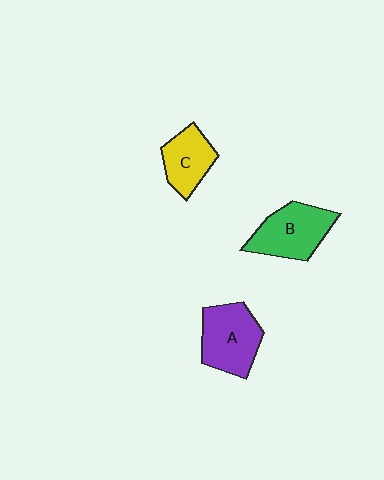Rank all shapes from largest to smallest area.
From largest to smallest: A (purple), B (green), C (yellow).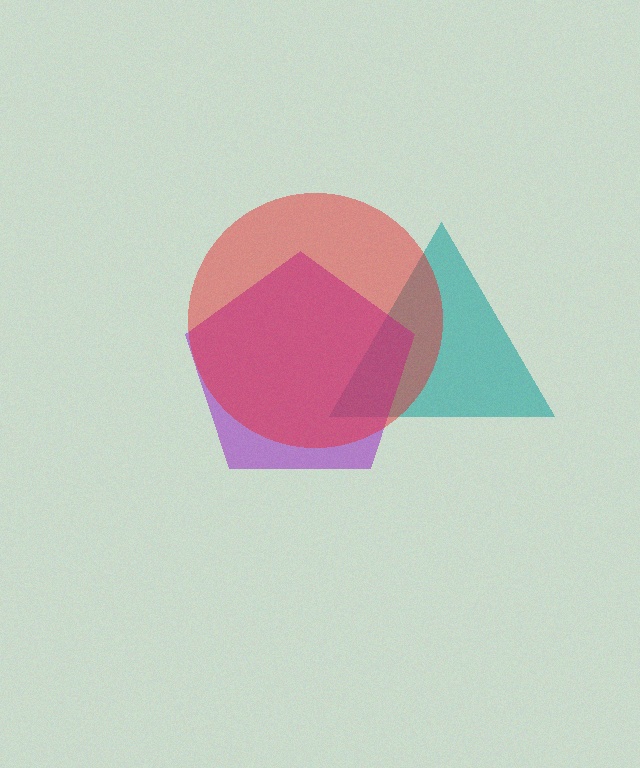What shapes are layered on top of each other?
The layered shapes are: a teal triangle, a purple pentagon, a red circle.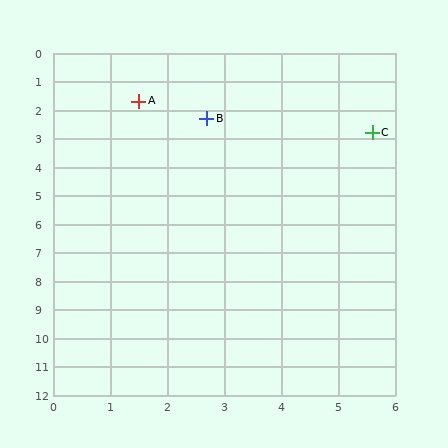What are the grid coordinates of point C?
Point C is at approximately (5.6, 2.8).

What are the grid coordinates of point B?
Point B is at approximately (2.7, 2.3).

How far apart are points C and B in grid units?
Points C and B are about 2.9 grid units apart.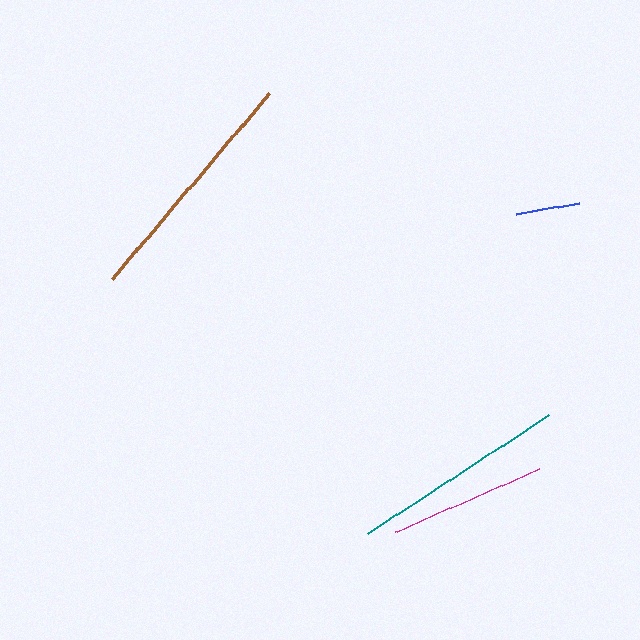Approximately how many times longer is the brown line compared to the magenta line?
The brown line is approximately 1.5 times the length of the magenta line.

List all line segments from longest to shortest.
From longest to shortest: brown, teal, magenta, blue.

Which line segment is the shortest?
The blue line is the shortest at approximately 64 pixels.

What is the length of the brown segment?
The brown segment is approximately 243 pixels long.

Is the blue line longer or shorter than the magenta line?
The magenta line is longer than the blue line.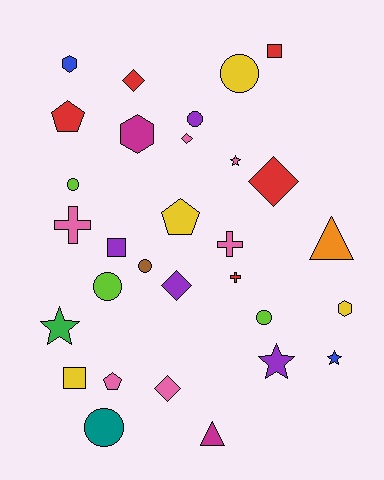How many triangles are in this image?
There are 2 triangles.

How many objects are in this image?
There are 30 objects.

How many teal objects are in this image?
There is 1 teal object.